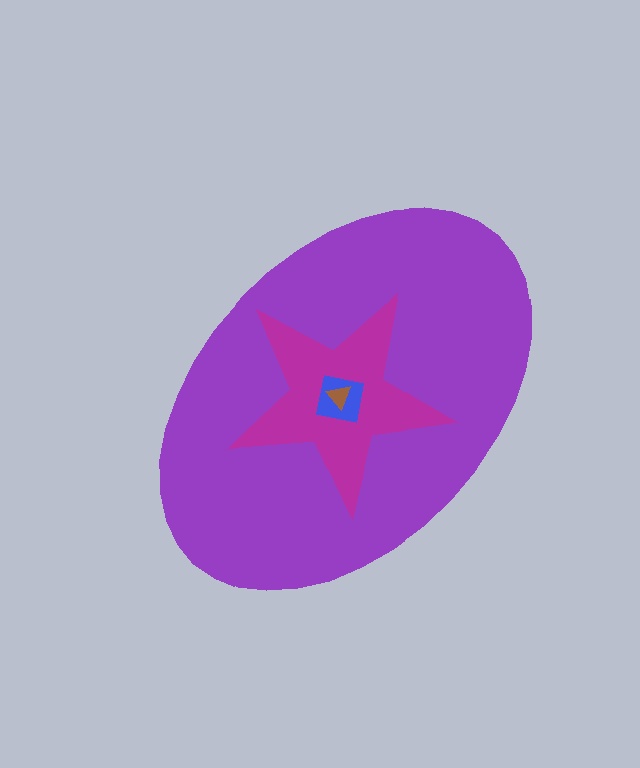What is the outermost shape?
The purple ellipse.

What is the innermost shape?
The brown triangle.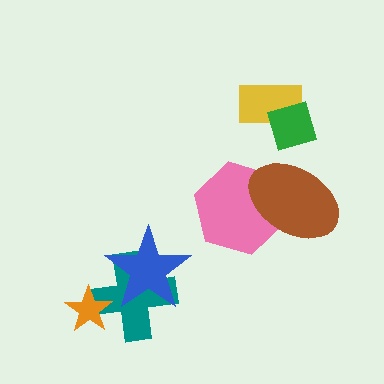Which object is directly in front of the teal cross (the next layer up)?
The orange star is directly in front of the teal cross.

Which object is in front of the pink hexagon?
The brown ellipse is in front of the pink hexagon.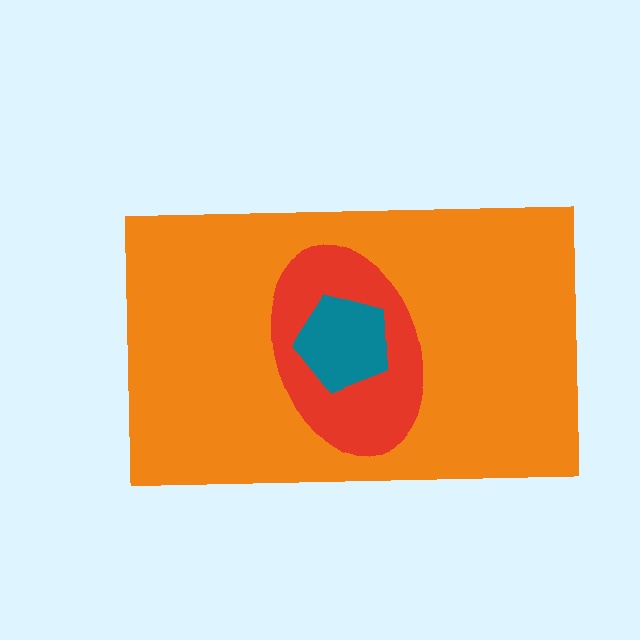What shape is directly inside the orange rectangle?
The red ellipse.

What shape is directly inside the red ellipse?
The teal pentagon.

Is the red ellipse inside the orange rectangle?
Yes.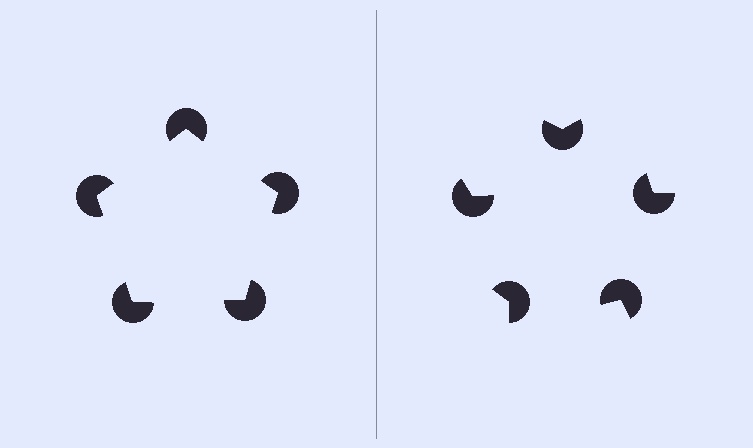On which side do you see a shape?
An illusory pentagon appears on the left side. On the right side the wedge cuts are rotated, so no coherent shape forms.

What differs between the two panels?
The pac-man discs are positioned identically on both sides; only the wedge orientations differ. On the left they align to a pentagon; on the right they are misaligned.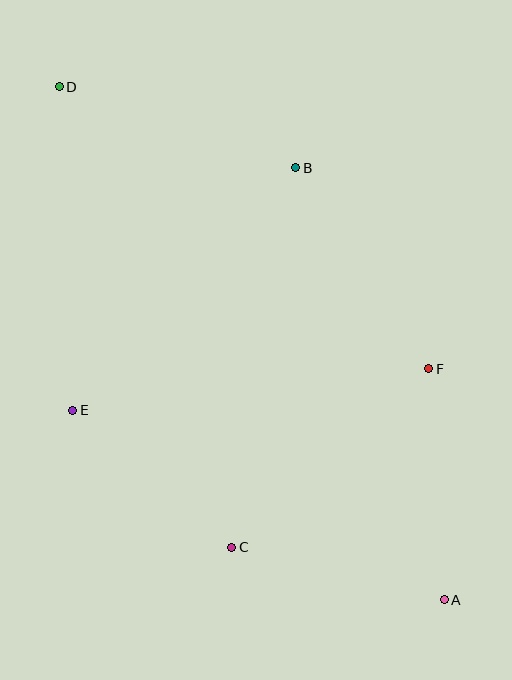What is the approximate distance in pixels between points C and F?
The distance between C and F is approximately 266 pixels.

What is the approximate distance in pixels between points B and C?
The distance between B and C is approximately 384 pixels.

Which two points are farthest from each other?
Points A and D are farthest from each other.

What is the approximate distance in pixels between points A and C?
The distance between A and C is approximately 219 pixels.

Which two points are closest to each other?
Points C and E are closest to each other.